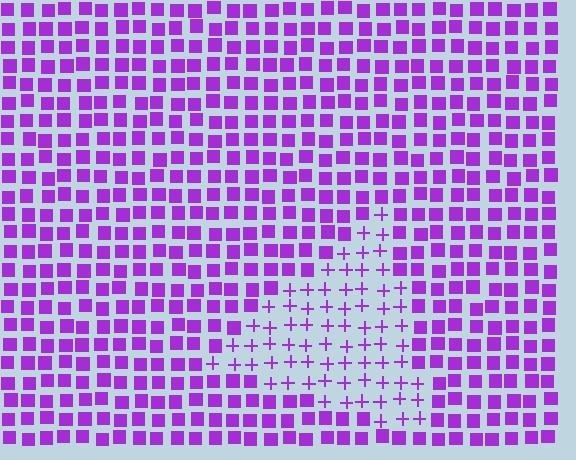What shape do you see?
I see a triangle.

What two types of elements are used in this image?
The image uses plus signs inside the triangle region and squares outside it.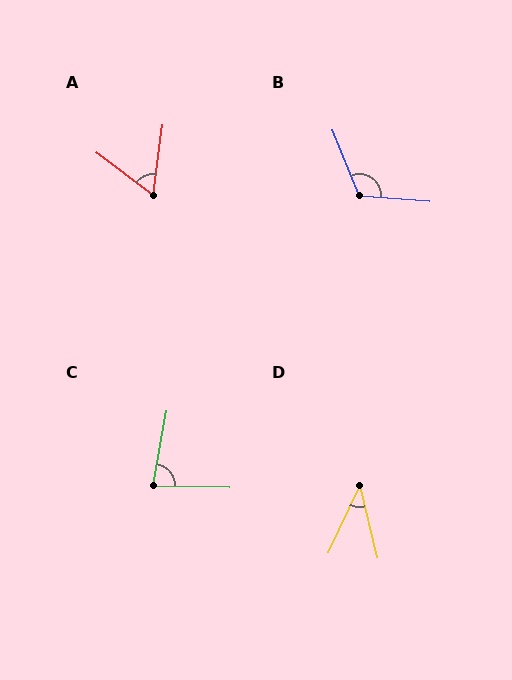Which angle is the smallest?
D, at approximately 39 degrees.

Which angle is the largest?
B, at approximately 116 degrees.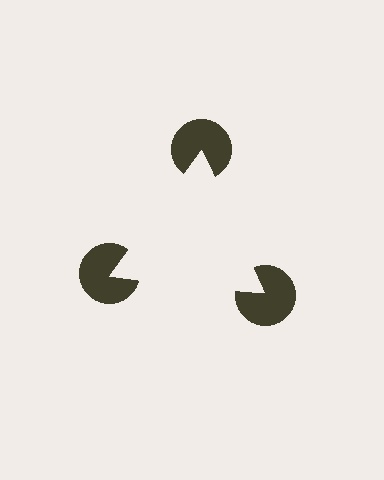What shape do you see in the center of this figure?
An illusory triangle — its edges are inferred from the aligned wedge cuts in the pac-man discs, not physically drawn.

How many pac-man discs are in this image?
There are 3 — one at each vertex of the illusory triangle.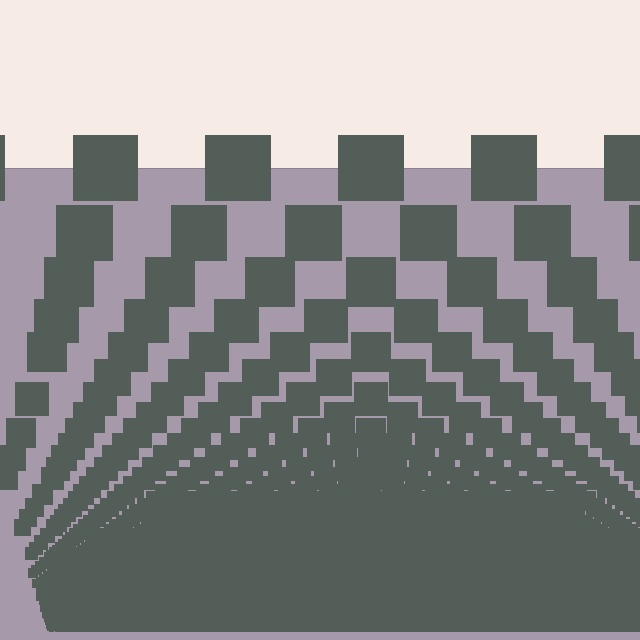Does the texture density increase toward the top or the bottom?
Density increases toward the bottom.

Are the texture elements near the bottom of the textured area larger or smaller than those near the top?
Smaller. The gradient is inverted — elements near the bottom are smaller and denser.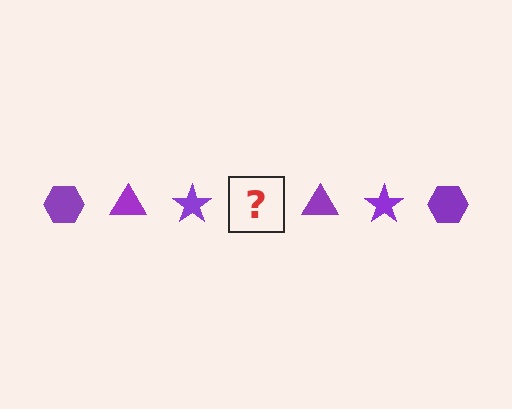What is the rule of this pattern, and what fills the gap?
The rule is that the pattern cycles through hexagon, triangle, star shapes in purple. The gap should be filled with a purple hexagon.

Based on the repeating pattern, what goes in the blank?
The blank should be a purple hexagon.